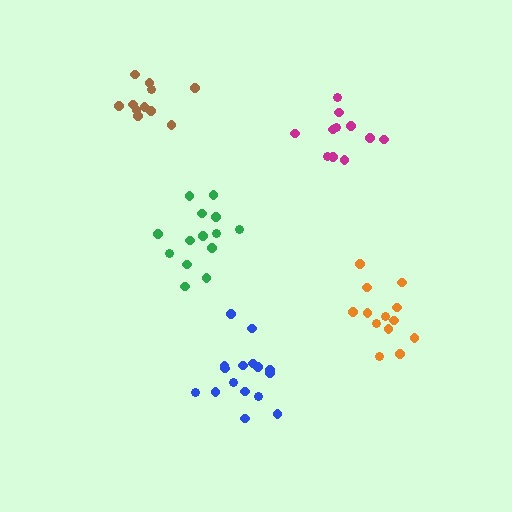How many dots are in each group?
Group 1: 14 dots, Group 2: 13 dots, Group 3: 11 dots, Group 4: 11 dots, Group 5: 16 dots (65 total).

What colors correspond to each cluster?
The clusters are colored: green, orange, magenta, brown, blue.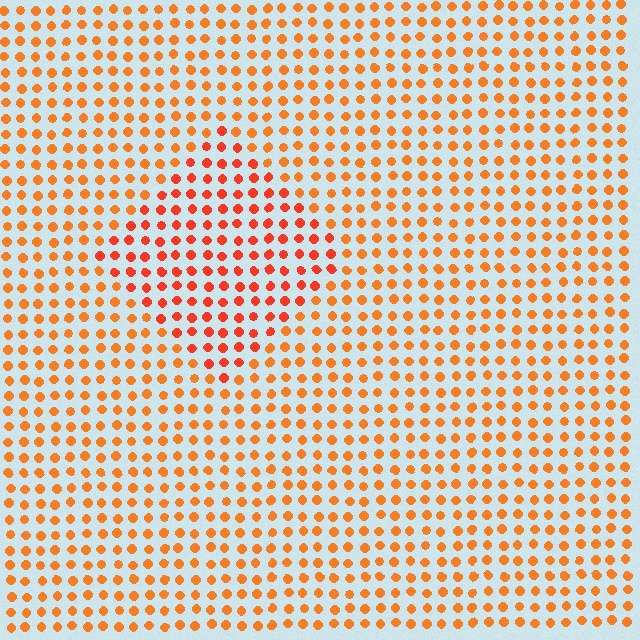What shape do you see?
I see a diamond.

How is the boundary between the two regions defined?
The boundary is defined purely by a slight shift in hue (about 20 degrees). Spacing, size, and orientation are identical on both sides.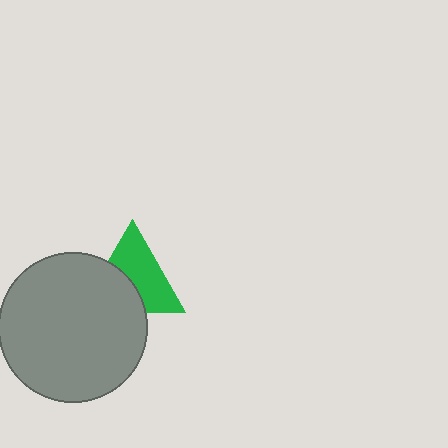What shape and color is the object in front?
The object in front is a gray circle.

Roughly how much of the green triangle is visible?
About half of it is visible (roughly 59%).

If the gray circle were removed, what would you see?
You would see the complete green triangle.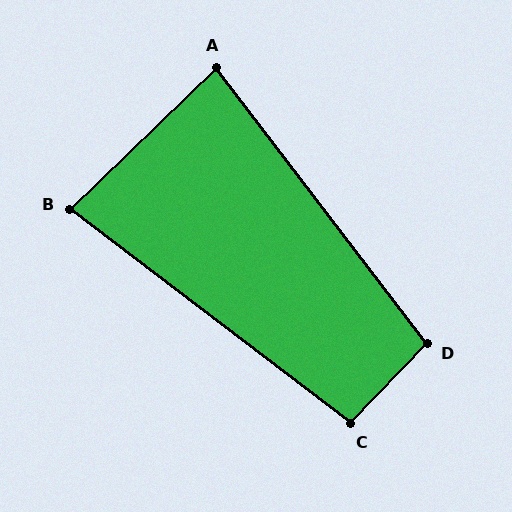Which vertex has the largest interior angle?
D, at approximately 99 degrees.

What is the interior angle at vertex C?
Approximately 97 degrees (obtuse).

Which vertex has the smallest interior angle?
B, at approximately 81 degrees.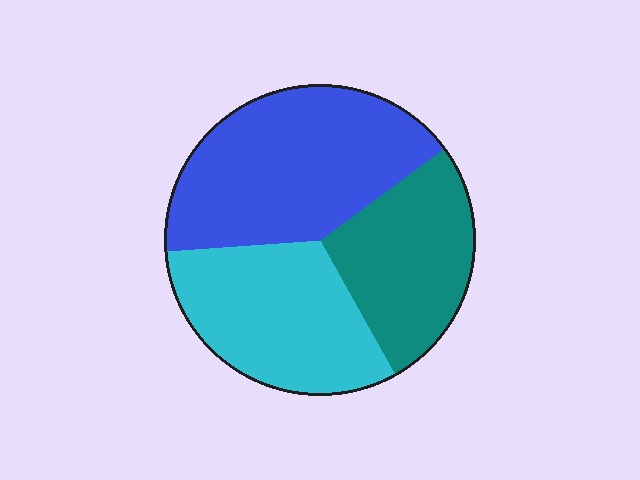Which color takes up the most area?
Blue, at roughly 40%.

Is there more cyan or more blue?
Blue.